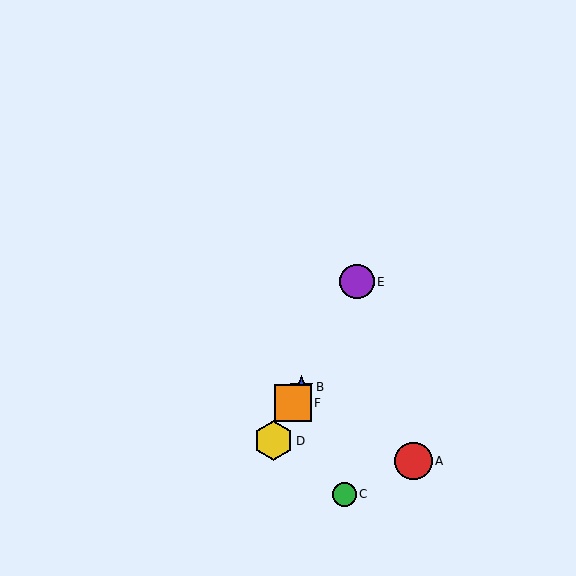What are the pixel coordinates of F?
Object F is at (293, 403).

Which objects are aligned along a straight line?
Objects B, D, E, F are aligned along a straight line.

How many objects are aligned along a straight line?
4 objects (B, D, E, F) are aligned along a straight line.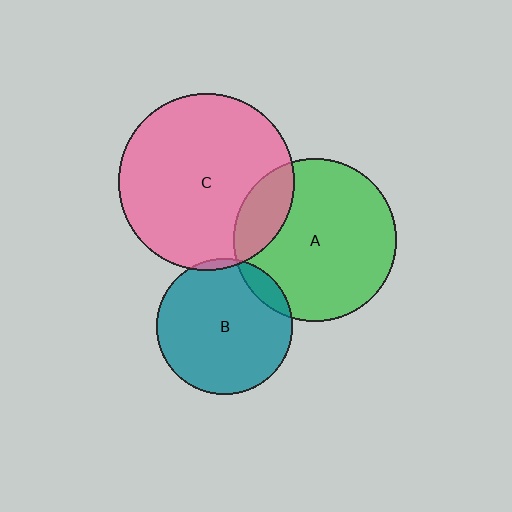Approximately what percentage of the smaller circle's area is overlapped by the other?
Approximately 10%.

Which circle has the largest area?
Circle C (pink).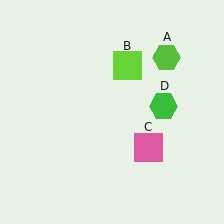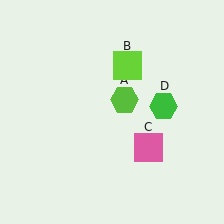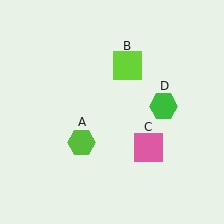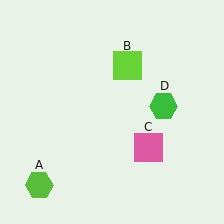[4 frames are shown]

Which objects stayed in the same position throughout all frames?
Lime square (object B) and pink square (object C) and green hexagon (object D) remained stationary.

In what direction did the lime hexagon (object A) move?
The lime hexagon (object A) moved down and to the left.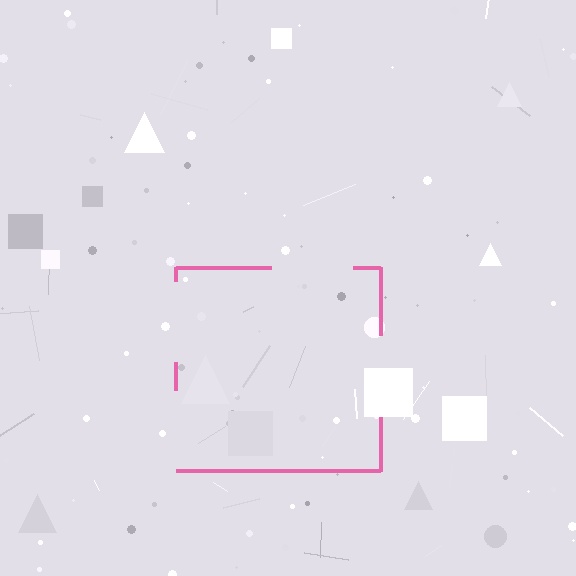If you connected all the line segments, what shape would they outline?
They would outline a square.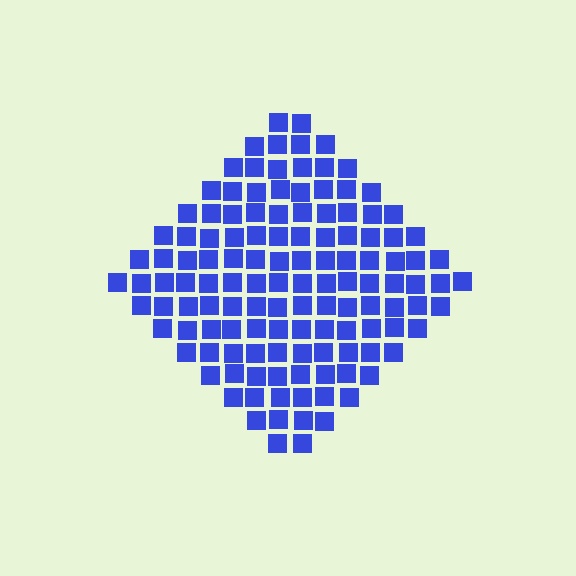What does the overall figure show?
The overall figure shows a diamond.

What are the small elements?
The small elements are squares.